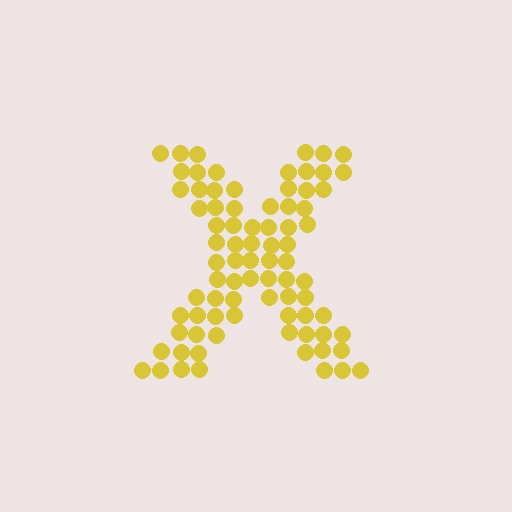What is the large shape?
The large shape is the letter X.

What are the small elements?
The small elements are circles.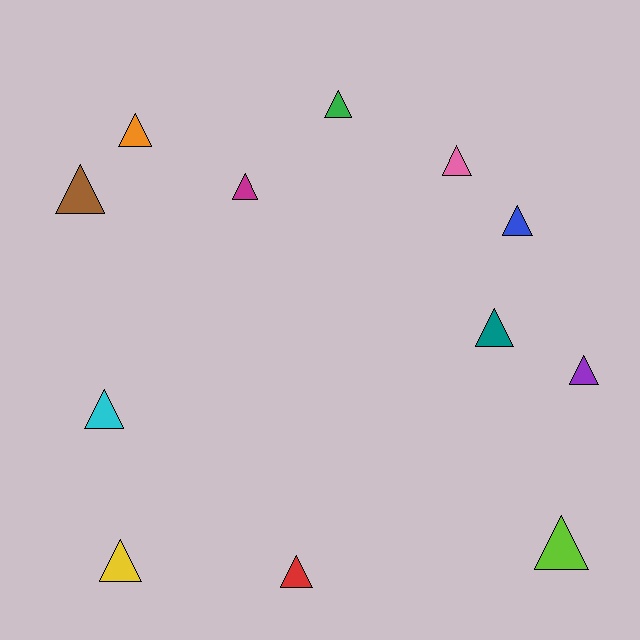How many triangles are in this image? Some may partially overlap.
There are 12 triangles.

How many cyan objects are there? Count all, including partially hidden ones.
There is 1 cyan object.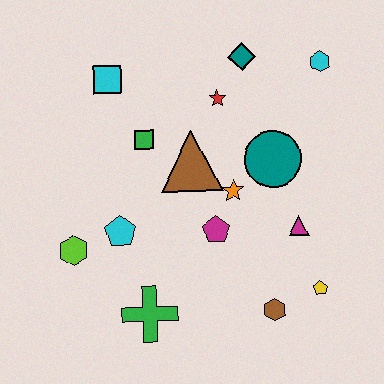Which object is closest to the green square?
The brown triangle is closest to the green square.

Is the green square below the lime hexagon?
No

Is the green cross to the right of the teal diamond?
No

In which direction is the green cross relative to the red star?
The green cross is below the red star.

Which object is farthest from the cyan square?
The yellow pentagon is farthest from the cyan square.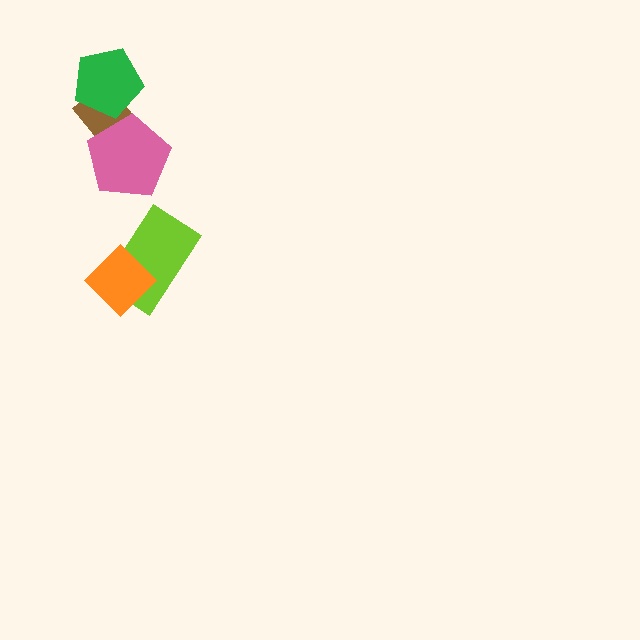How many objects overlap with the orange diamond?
1 object overlaps with the orange diamond.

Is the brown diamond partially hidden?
Yes, it is partially covered by another shape.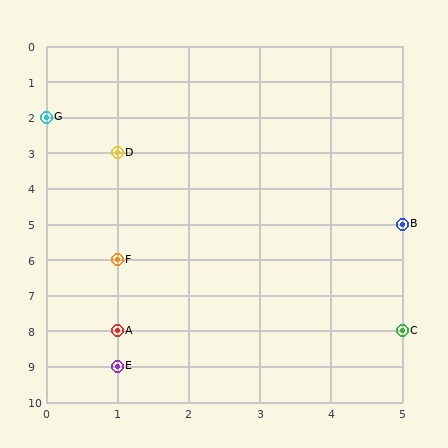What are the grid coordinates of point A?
Point A is at grid coordinates (1, 8).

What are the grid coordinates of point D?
Point D is at grid coordinates (1, 3).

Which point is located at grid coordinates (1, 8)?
Point A is at (1, 8).